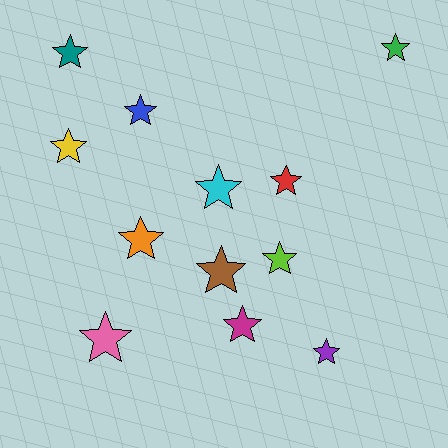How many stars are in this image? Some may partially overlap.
There are 12 stars.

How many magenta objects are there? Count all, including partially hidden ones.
There is 1 magenta object.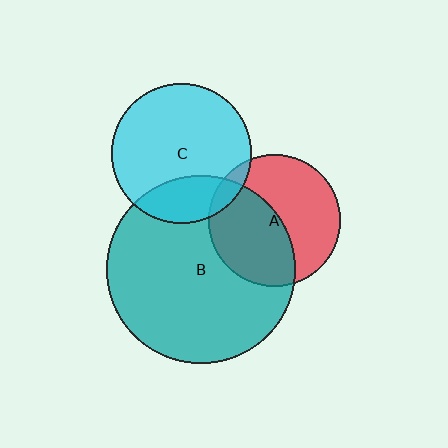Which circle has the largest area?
Circle B (teal).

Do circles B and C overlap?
Yes.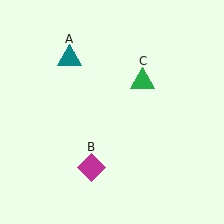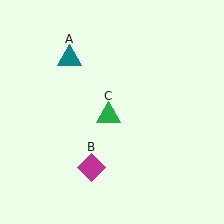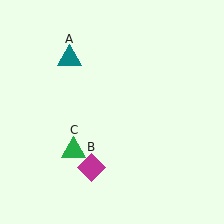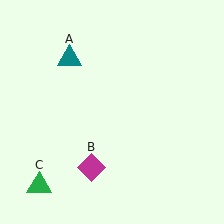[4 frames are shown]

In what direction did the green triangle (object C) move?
The green triangle (object C) moved down and to the left.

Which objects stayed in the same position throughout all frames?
Teal triangle (object A) and magenta diamond (object B) remained stationary.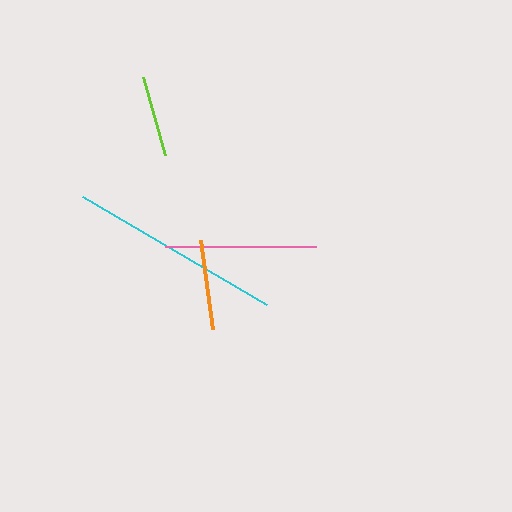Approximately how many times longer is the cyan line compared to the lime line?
The cyan line is approximately 2.7 times the length of the lime line.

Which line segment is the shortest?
The lime line is the shortest at approximately 80 pixels.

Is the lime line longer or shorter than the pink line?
The pink line is longer than the lime line.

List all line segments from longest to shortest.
From longest to shortest: cyan, pink, orange, lime.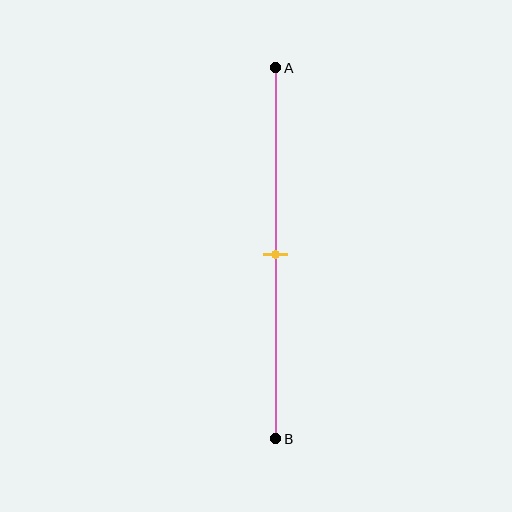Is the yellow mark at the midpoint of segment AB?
Yes, the mark is approximately at the midpoint.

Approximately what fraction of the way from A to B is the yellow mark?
The yellow mark is approximately 50% of the way from A to B.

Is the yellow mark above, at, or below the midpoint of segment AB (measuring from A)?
The yellow mark is approximately at the midpoint of segment AB.